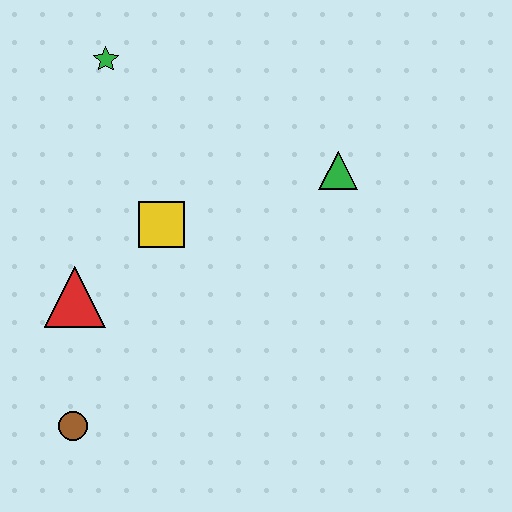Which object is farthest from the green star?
The brown circle is farthest from the green star.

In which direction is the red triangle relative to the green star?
The red triangle is below the green star.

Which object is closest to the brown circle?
The red triangle is closest to the brown circle.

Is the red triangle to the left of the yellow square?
Yes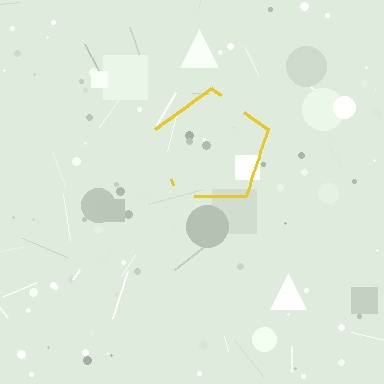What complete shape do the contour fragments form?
The contour fragments form a pentagon.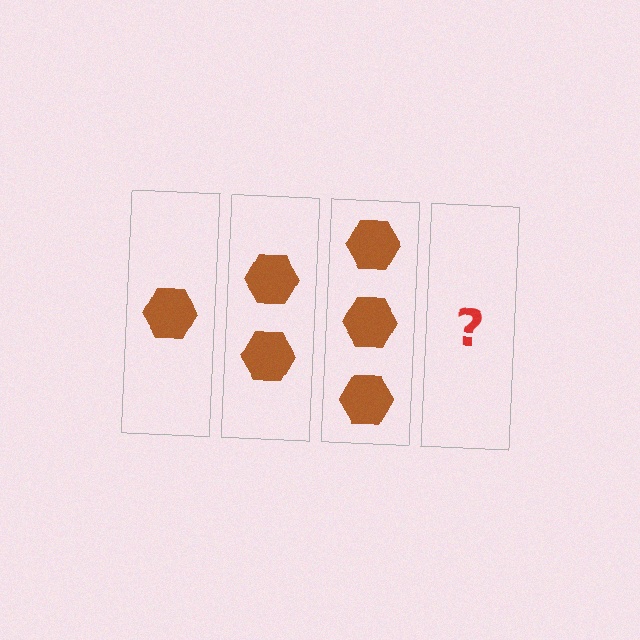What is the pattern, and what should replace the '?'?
The pattern is that each step adds one more hexagon. The '?' should be 4 hexagons.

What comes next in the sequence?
The next element should be 4 hexagons.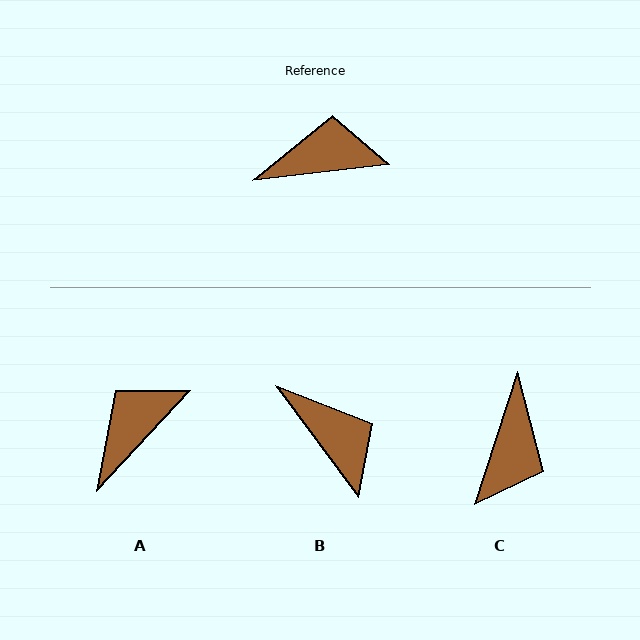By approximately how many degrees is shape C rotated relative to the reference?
Approximately 114 degrees clockwise.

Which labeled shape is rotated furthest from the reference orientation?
C, about 114 degrees away.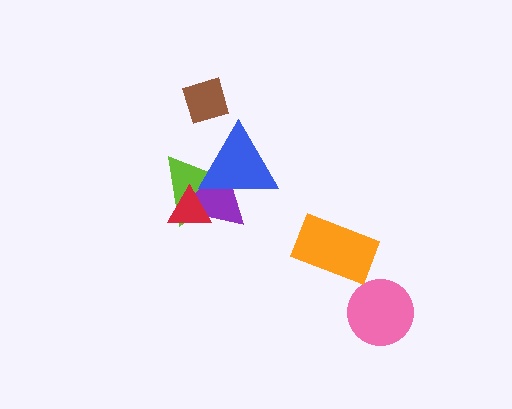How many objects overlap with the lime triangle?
3 objects overlap with the lime triangle.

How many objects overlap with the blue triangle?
2 objects overlap with the blue triangle.